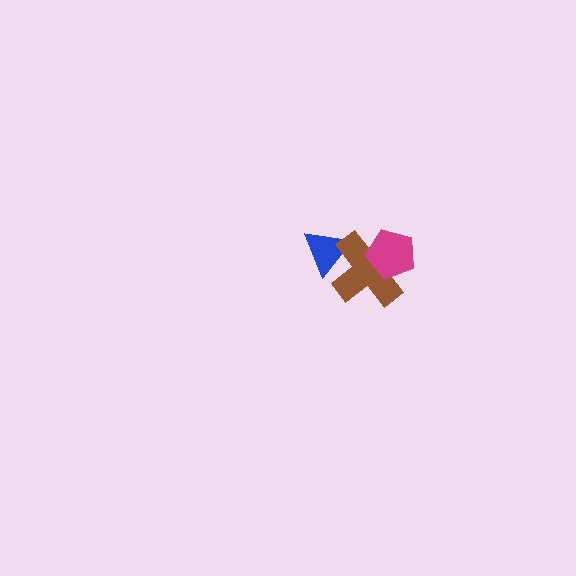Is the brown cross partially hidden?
Yes, it is partially covered by another shape.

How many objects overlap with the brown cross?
2 objects overlap with the brown cross.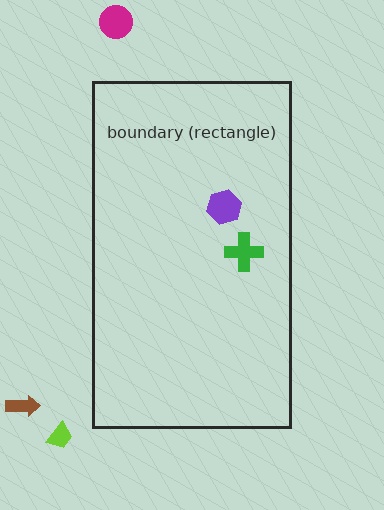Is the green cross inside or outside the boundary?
Inside.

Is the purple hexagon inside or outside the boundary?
Inside.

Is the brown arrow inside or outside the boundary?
Outside.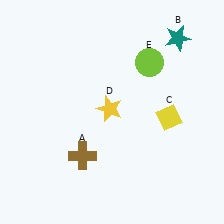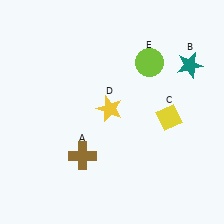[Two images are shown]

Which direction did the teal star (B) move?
The teal star (B) moved down.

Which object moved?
The teal star (B) moved down.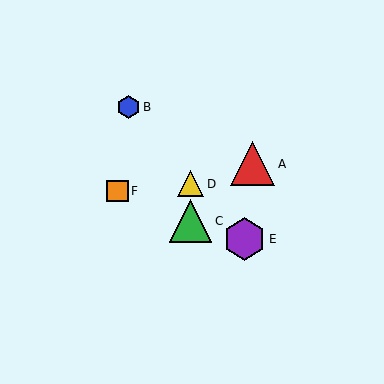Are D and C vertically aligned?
Yes, both are at x≈190.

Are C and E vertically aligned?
No, C is at x≈190 and E is at x≈244.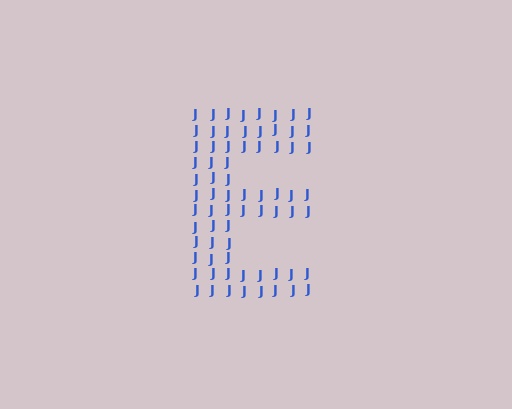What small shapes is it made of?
It is made of small letter J's.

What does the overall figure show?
The overall figure shows the letter E.